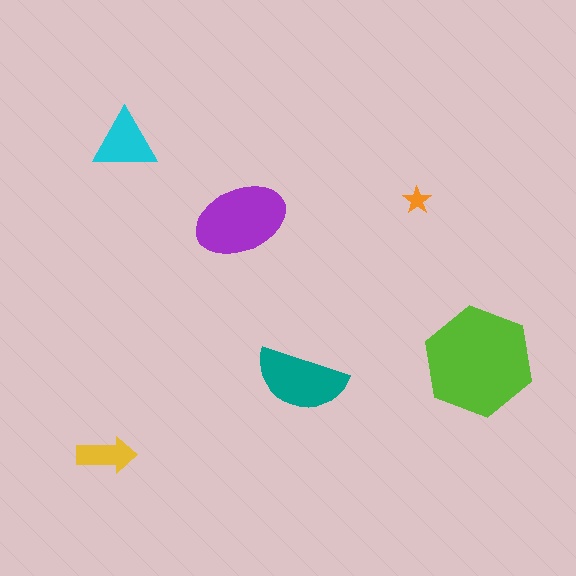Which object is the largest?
The lime hexagon.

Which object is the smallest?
The orange star.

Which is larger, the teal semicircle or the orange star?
The teal semicircle.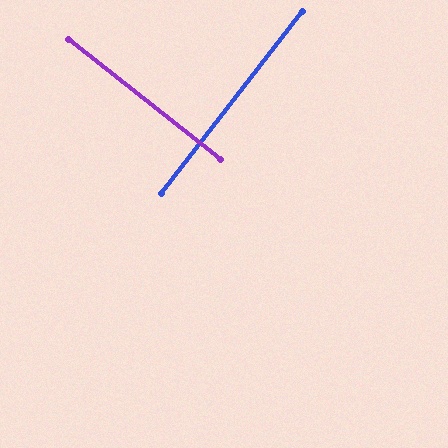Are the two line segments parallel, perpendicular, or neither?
Perpendicular — they meet at approximately 89°.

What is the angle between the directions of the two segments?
Approximately 89 degrees.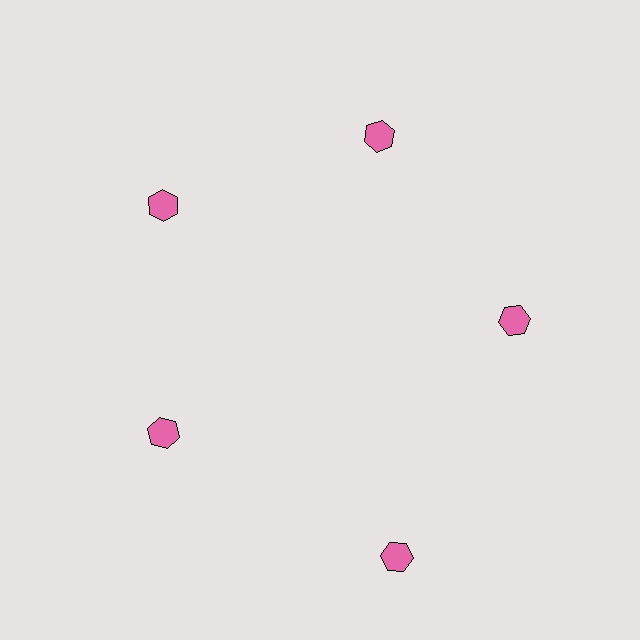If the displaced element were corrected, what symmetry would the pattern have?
It would have 5-fold rotational symmetry — the pattern would map onto itself every 72 degrees.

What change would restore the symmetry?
The symmetry would be restored by moving it inward, back onto the ring so that all 5 hexagons sit at equal angles and equal distance from the center.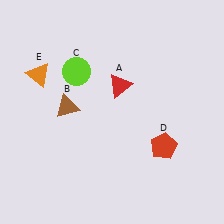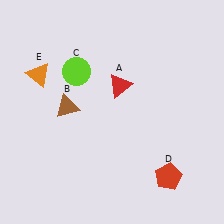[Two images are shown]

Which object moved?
The red pentagon (D) moved down.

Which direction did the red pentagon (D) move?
The red pentagon (D) moved down.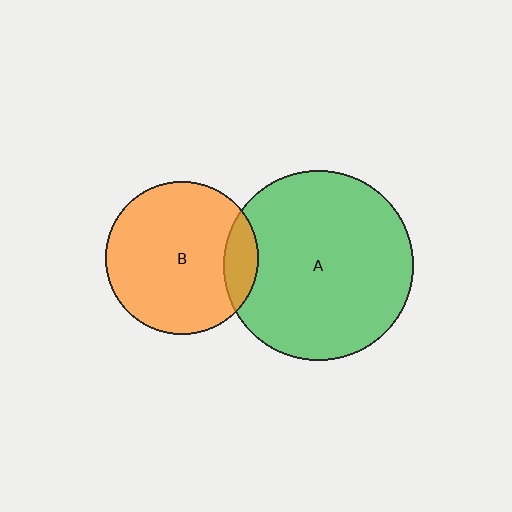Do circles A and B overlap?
Yes.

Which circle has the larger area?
Circle A (green).